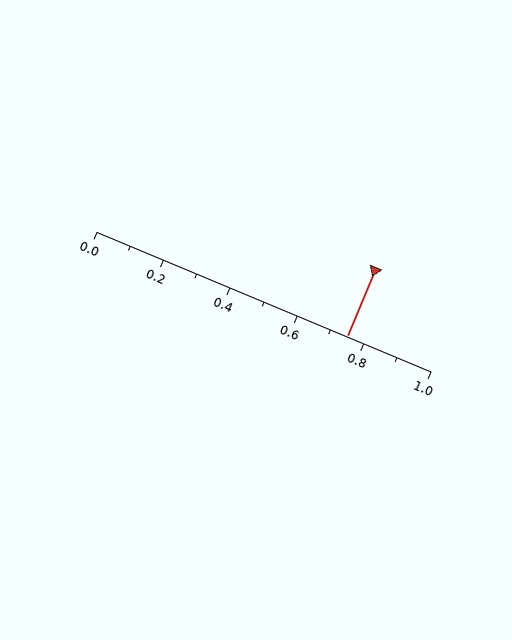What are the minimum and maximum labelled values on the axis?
The axis runs from 0.0 to 1.0.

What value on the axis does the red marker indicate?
The marker indicates approximately 0.75.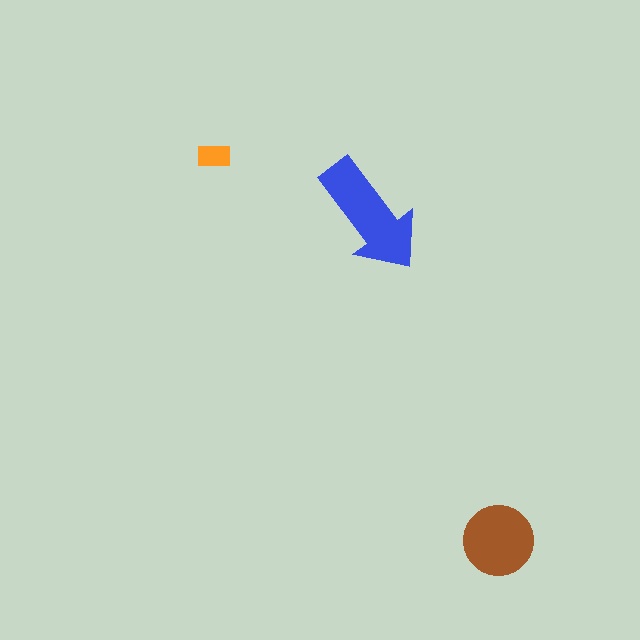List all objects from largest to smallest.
The blue arrow, the brown circle, the orange rectangle.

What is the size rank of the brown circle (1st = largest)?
2nd.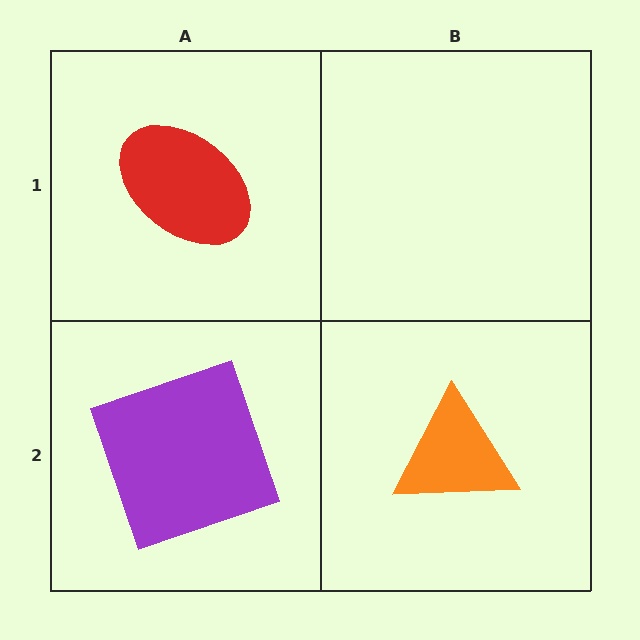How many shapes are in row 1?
1 shape.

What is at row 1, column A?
A red ellipse.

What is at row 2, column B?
An orange triangle.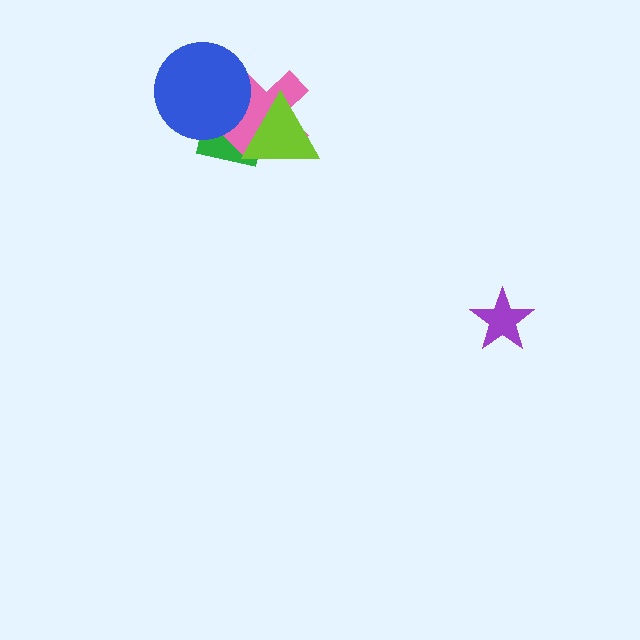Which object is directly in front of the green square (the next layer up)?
The pink cross is directly in front of the green square.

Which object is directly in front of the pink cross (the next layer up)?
The lime triangle is directly in front of the pink cross.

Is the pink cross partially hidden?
Yes, it is partially covered by another shape.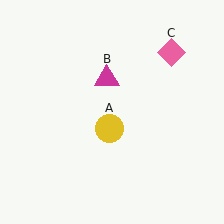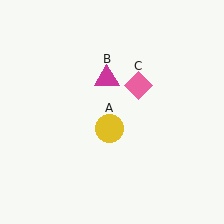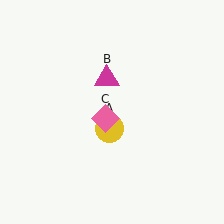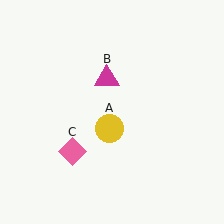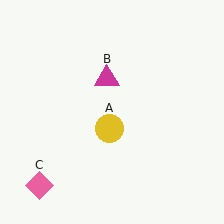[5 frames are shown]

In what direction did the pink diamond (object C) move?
The pink diamond (object C) moved down and to the left.